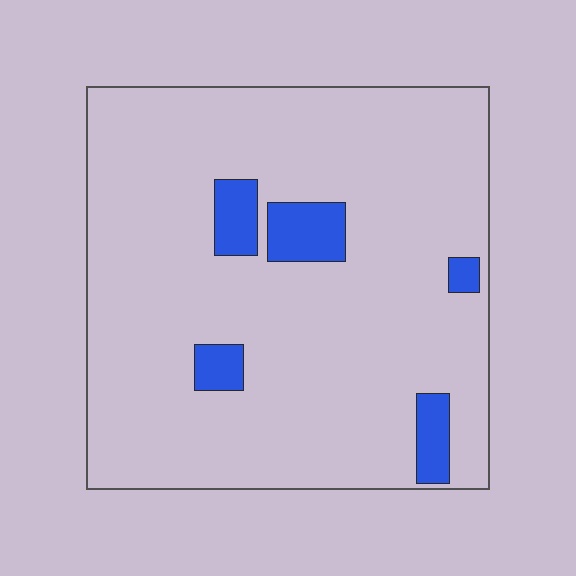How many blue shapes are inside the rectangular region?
5.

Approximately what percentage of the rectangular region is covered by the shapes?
Approximately 10%.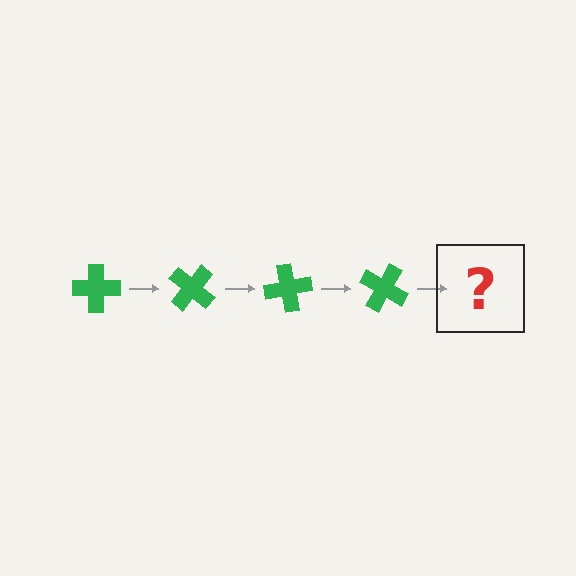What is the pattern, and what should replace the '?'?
The pattern is that the cross rotates 40 degrees each step. The '?' should be a green cross rotated 160 degrees.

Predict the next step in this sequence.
The next step is a green cross rotated 160 degrees.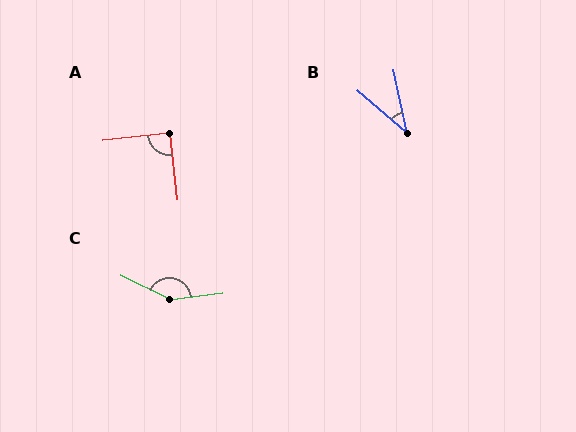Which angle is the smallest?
B, at approximately 37 degrees.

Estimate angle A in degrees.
Approximately 90 degrees.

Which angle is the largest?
C, at approximately 147 degrees.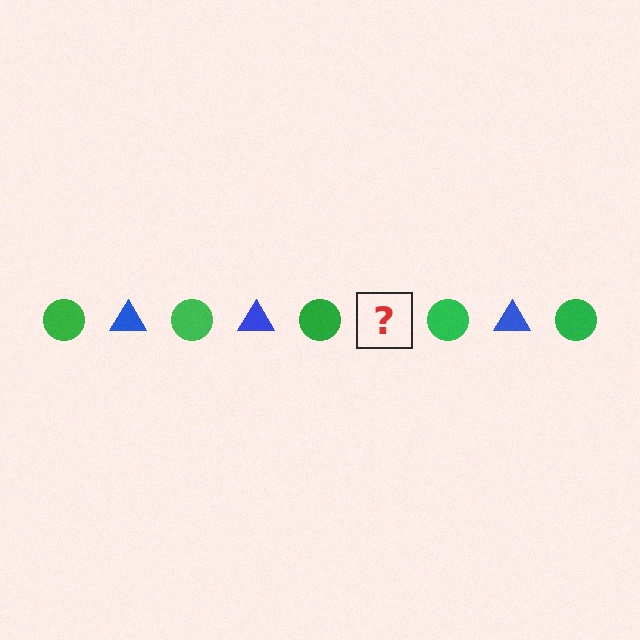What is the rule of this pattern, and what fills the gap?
The rule is that the pattern alternates between green circle and blue triangle. The gap should be filled with a blue triangle.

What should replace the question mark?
The question mark should be replaced with a blue triangle.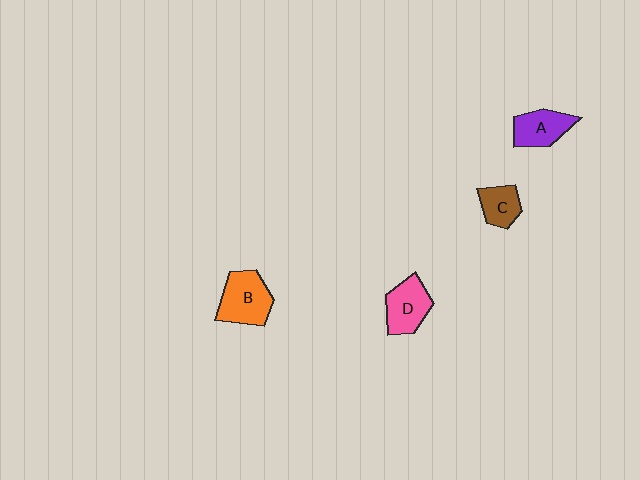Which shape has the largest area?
Shape B (orange).